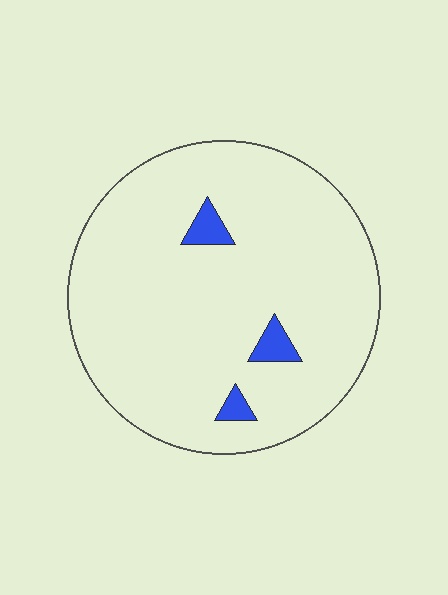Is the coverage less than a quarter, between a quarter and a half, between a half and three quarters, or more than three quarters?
Less than a quarter.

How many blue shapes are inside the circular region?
3.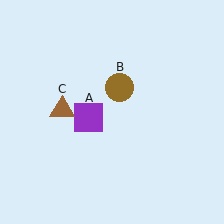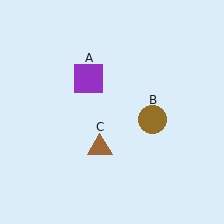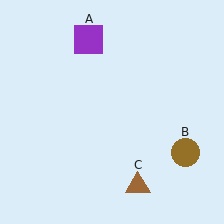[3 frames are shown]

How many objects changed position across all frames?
3 objects changed position: purple square (object A), brown circle (object B), brown triangle (object C).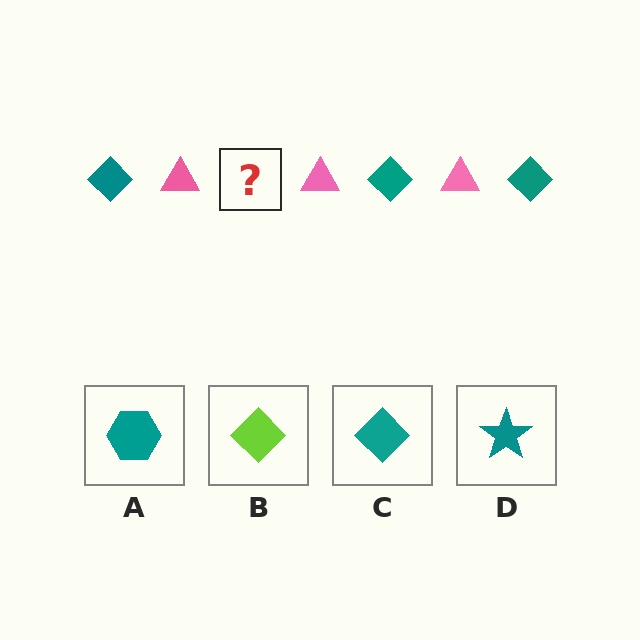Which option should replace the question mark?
Option C.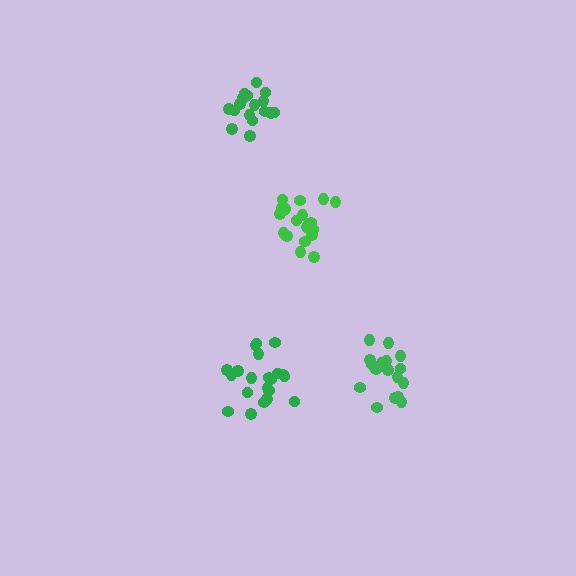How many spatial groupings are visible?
There are 4 spatial groupings.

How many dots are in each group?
Group 1: 17 dots, Group 2: 19 dots, Group 3: 21 dots, Group 4: 18 dots (75 total).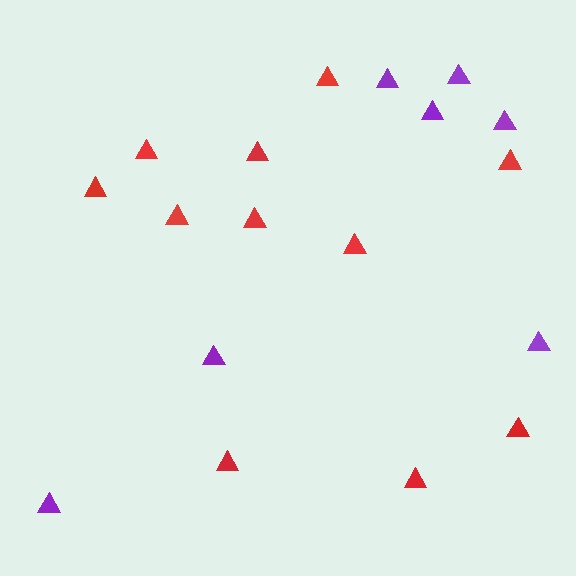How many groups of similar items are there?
There are 2 groups: one group of purple triangles (7) and one group of red triangles (11).